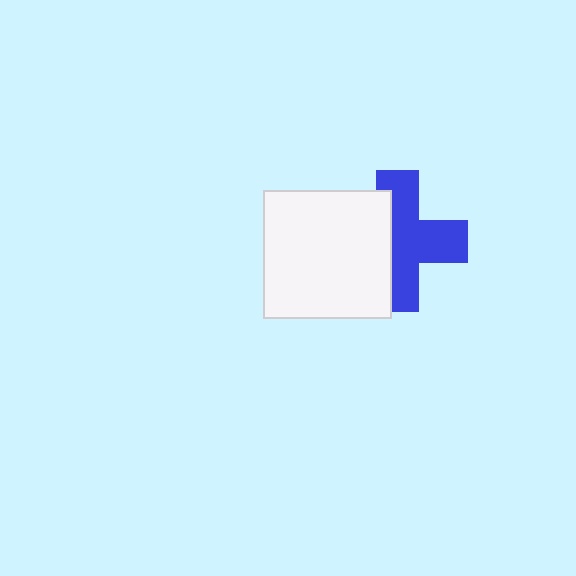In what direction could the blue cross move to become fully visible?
The blue cross could move right. That would shift it out from behind the white square entirely.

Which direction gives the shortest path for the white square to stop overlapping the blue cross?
Moving left gives the shortest separation.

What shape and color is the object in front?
The object in front is a white square.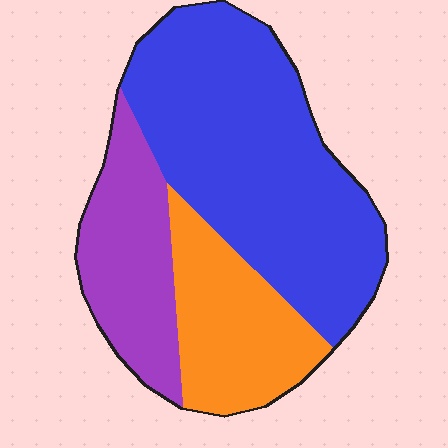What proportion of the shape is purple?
Purple takes up about one fifth (1/5) of the shape.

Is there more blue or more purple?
Blue.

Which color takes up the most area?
Blue, at roughly 55%.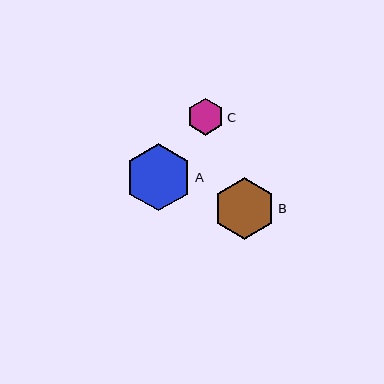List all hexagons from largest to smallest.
From largest to smallest: A, B, C.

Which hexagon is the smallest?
Hexagon C is the smallest with a size of approximately 37 pixels.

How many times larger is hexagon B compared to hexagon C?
Hexagon B is approximately 1.7 times the size of hexagon C.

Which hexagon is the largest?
Hexagon A is the largest with a size of approximately 67 pixels.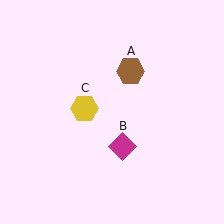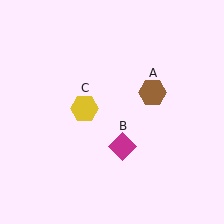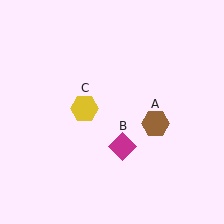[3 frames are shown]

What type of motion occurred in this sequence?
The brown hexagon (object A) rotated clockwise around the center of the scene.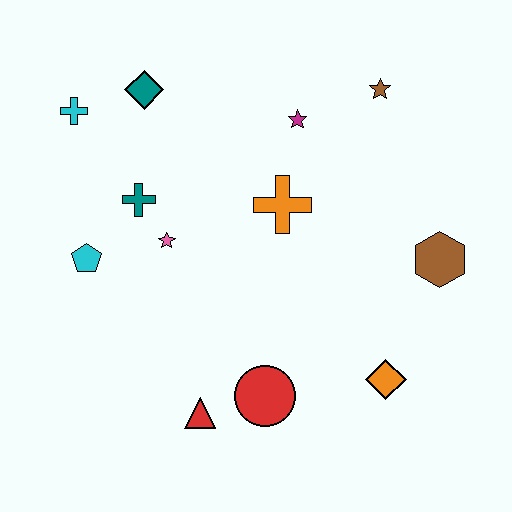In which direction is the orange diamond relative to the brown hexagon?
The orange diamond is below the brown hexagon.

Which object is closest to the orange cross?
The magenta star is closest to the orange cross.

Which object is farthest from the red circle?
The cyan cross is farthest from the red circle.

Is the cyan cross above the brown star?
No